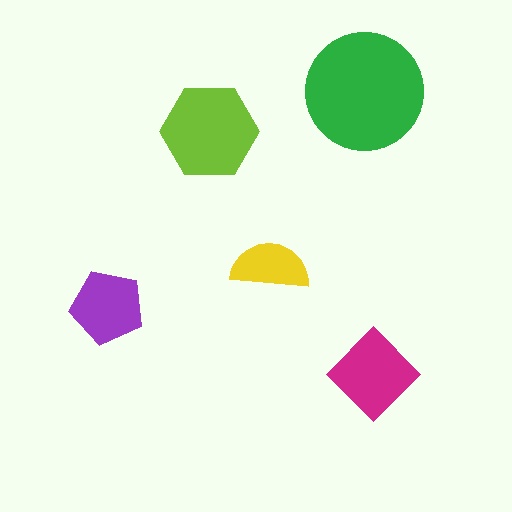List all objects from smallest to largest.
The yellow semicircle, the purple pentagon, the magenta diamond, the lime hexagon, the green circle.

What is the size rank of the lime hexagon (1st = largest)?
2nd.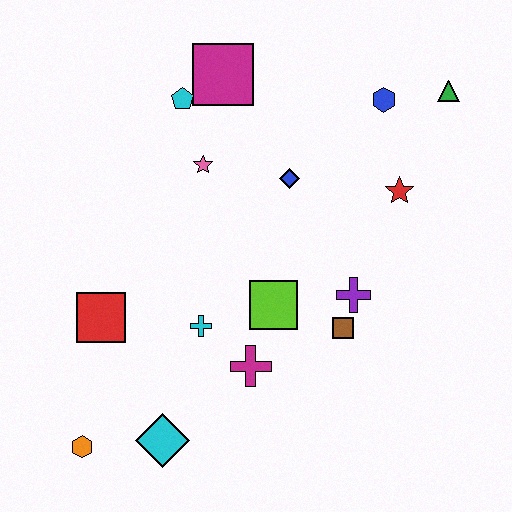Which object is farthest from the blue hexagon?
The orange hexagon is farthest from the blue hexagon.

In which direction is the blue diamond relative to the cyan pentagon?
The blue diamond is to the right of the cyan pentagon.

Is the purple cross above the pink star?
No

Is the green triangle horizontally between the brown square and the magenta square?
No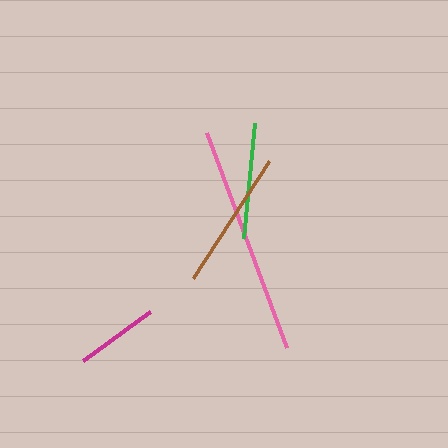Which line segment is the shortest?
The magenta line is the shortest at approximately 83 pixels.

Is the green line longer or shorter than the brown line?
The brown line is longer than the green line.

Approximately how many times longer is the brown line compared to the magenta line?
The brown line is approximately 1.7 times the length of the magenta line.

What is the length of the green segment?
The green segment is approximately 115 pixels long.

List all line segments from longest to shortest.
From longest to shortest: pink, brown, green, magenta.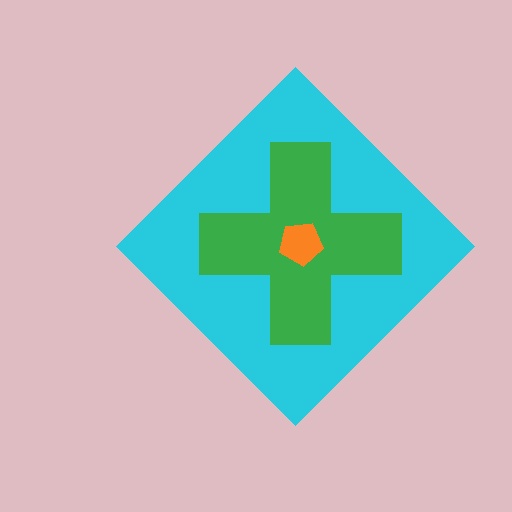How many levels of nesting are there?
3.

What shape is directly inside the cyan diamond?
The green cross.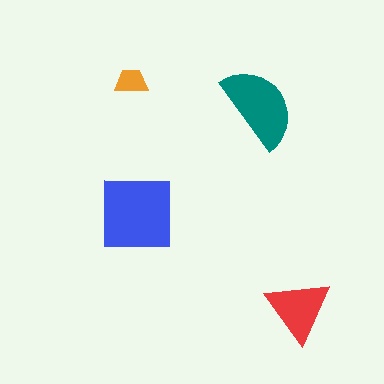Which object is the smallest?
The orange trapezoid.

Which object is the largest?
The blue square.